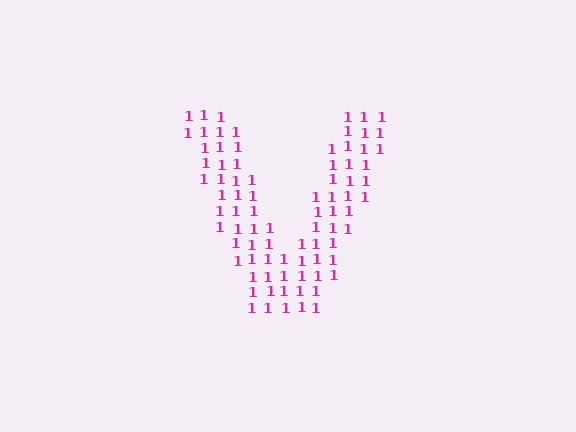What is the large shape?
The large shape is the letter V.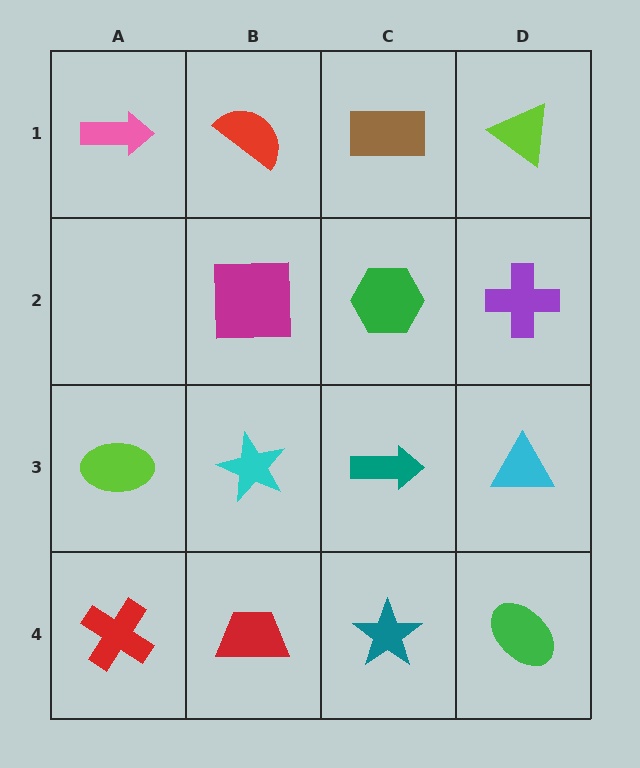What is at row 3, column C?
A teal arrow.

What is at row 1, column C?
A brown rectangle.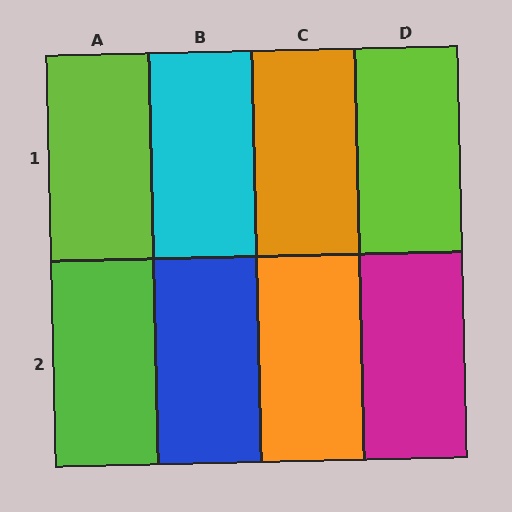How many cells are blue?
1 cell is blue.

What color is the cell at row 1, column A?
Lime.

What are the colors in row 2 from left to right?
Lime, blue, orange, magenta.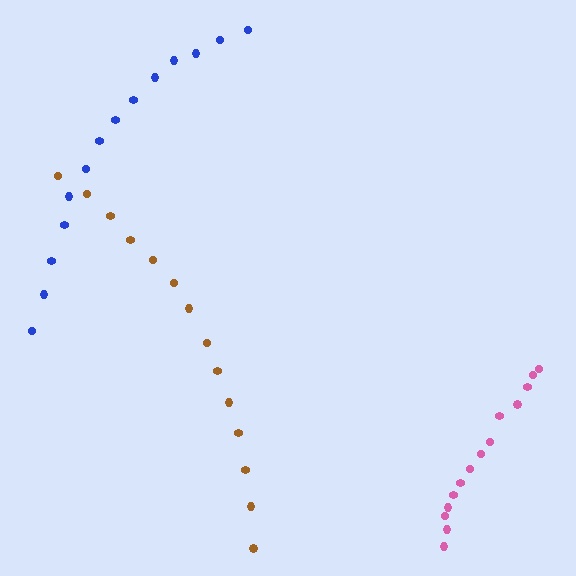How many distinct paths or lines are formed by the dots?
There are 3 distinct paths.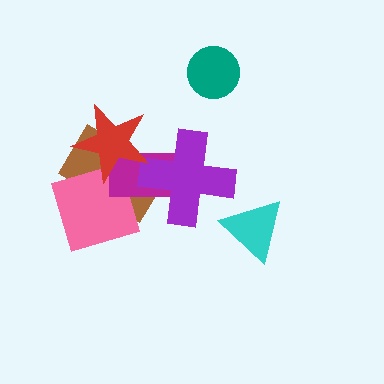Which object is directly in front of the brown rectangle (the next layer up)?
The pink square is directly in front of the brown rectangle.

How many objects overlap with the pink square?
3 objects overlap with the pink square.